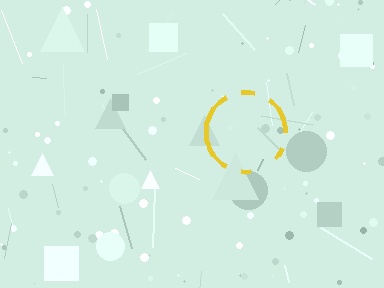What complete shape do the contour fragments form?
The contour fragments form a circle.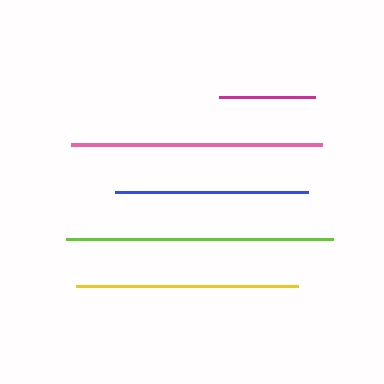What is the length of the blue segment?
The blue segment is approximately 194 pixels long.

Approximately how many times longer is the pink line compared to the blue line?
The pink line is approximately 1.3 times the length of the blue line.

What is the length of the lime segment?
The lime segment is approximately 268 pixels long.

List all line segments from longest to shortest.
From longest to shortest: lime, pink, yellow, blue, magenta.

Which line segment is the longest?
The lime line is the longest at approximately 268 pixels.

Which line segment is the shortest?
The magenta line is the shortest at approximately 96 pixels.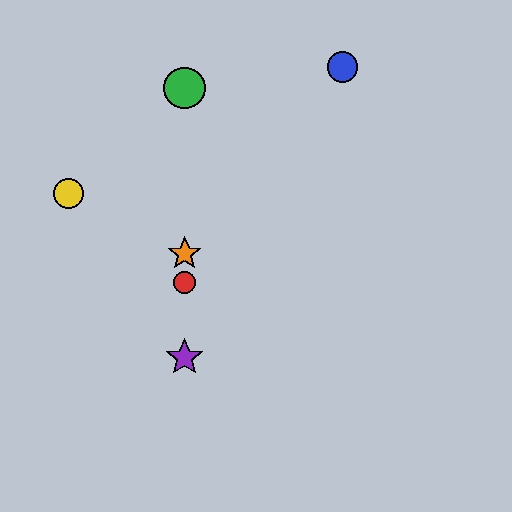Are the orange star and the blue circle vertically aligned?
No, the orange star is at x≈185 and the blue circle is at x≈342.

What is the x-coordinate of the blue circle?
The blue circle is at x≈342.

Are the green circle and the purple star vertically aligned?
Yes, both are at x≈185.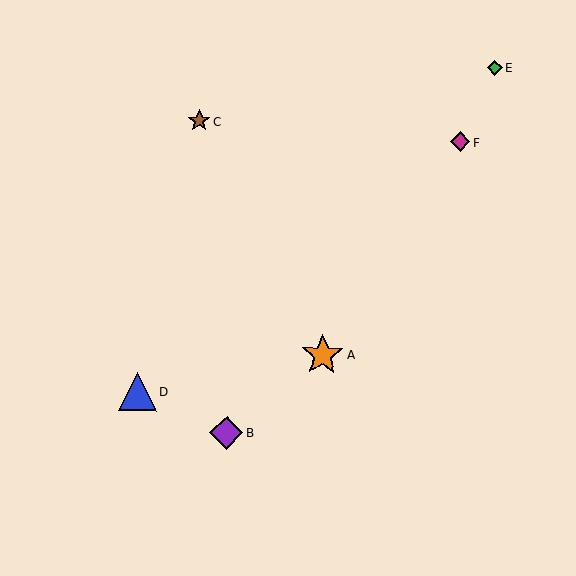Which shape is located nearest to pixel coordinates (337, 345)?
The orange star (labeled A) at (322, 355) is nearest to that location.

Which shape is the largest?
The orange star (labeled A) is the largest.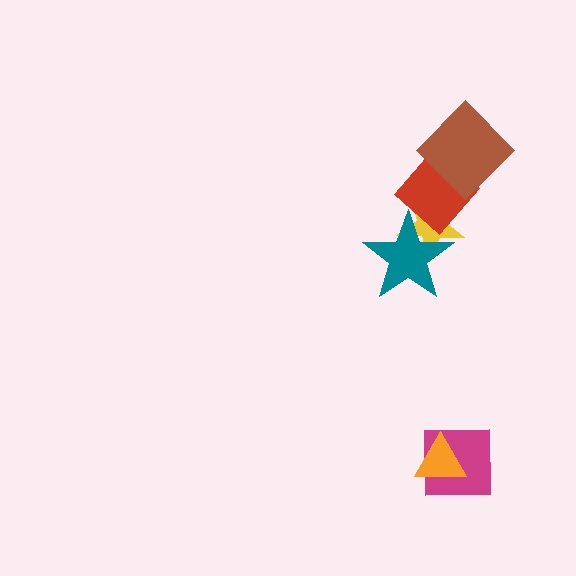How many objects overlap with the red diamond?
2 objects overlap with the red diamond.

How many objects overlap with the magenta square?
1 object overlaps with the magenta square.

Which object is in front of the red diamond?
The brown diamond is in front of the red diamond.